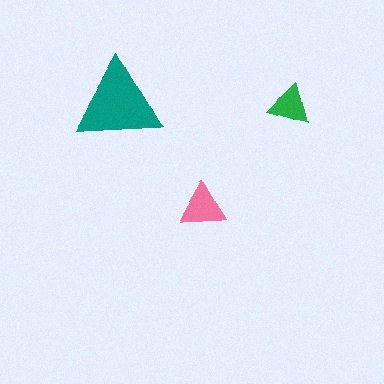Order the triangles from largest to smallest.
the teal one, the pink one, the green one.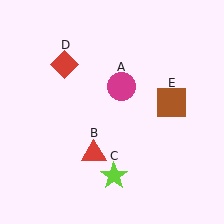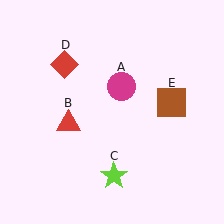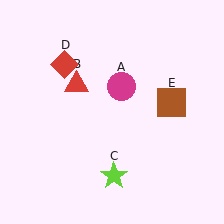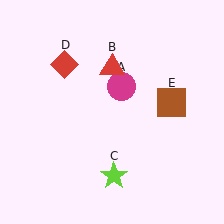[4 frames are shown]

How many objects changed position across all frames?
1 object changed position: red triangle (object B).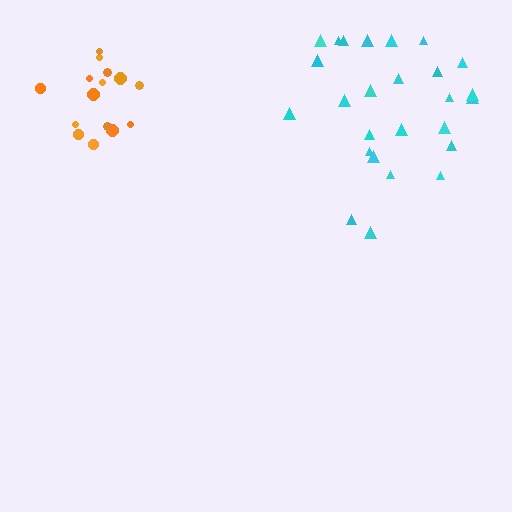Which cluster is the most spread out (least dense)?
Cyan.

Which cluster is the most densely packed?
Orange.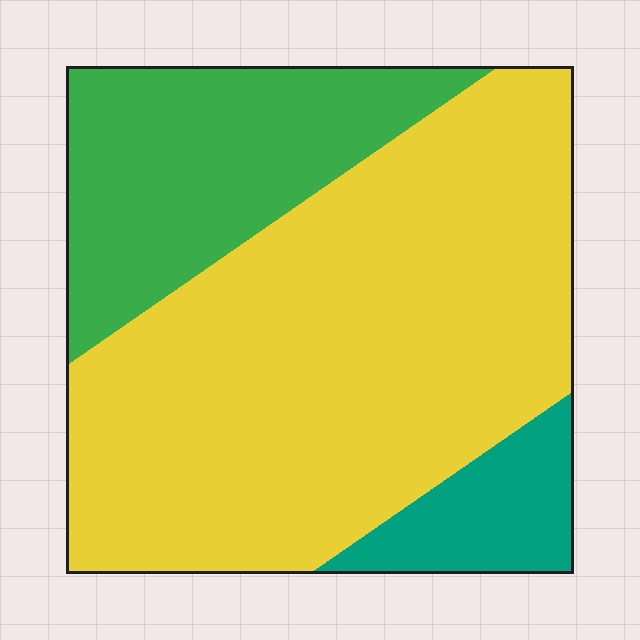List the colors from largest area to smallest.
From largest to smallest: yellow, green, teal.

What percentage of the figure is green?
Green covers 25% of the figure.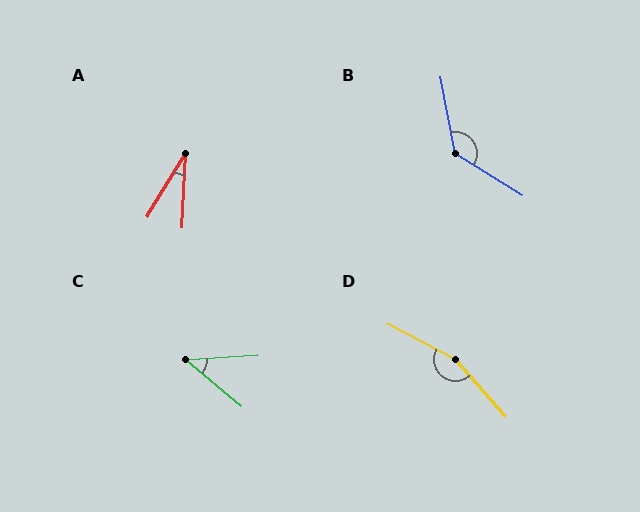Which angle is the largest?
D, at approximately 159 degrees.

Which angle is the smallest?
A, at approximately 28 degrees.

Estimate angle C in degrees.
Approximately 43 degrees.